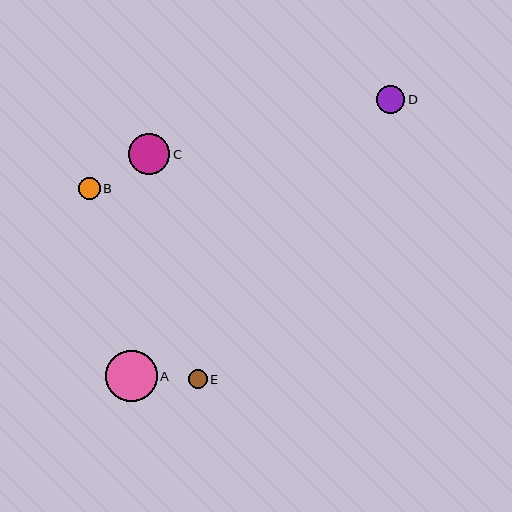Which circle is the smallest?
Circle E is the smallest with a size of approximately 19 pixels.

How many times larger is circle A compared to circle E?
Circle A is approximately 2.7 times the size of circle E.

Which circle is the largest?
Circle A is the largest with a size of approximately 52 pixels.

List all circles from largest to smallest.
From largest to smallest: A, C, D, B, E.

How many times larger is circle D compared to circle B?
Circle D is approximately 1.3 times the size of circle B.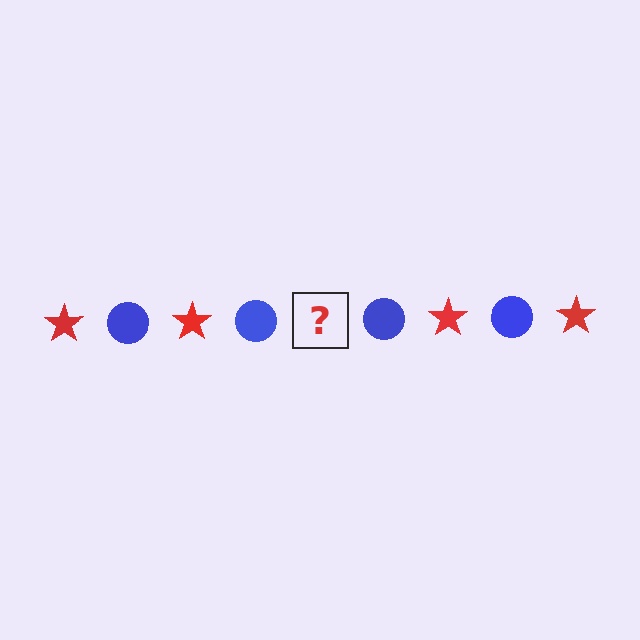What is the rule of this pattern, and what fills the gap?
The rule is that the pattern alternates between red star and blue circle. The gap should be filled with a red star.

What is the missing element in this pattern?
The missing element is a red star.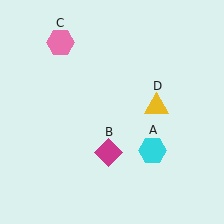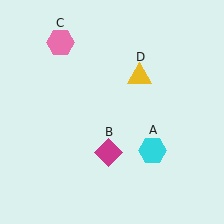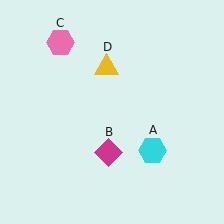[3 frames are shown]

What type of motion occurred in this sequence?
The yellow triangle (object D) rotated counterclockwise around the center of the scene.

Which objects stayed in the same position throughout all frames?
Cyan hexagon (object A) and magenta diamond (object B) and pink hexagon (object C) remained stationary.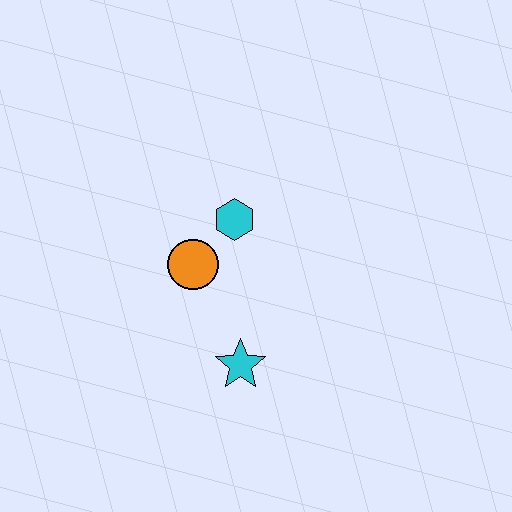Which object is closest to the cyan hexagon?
The orange circle is closest to the cyan hexagon.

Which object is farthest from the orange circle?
The cyan star is farthest from the orange circle.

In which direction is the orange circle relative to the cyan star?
The orange circle is above the cyan star.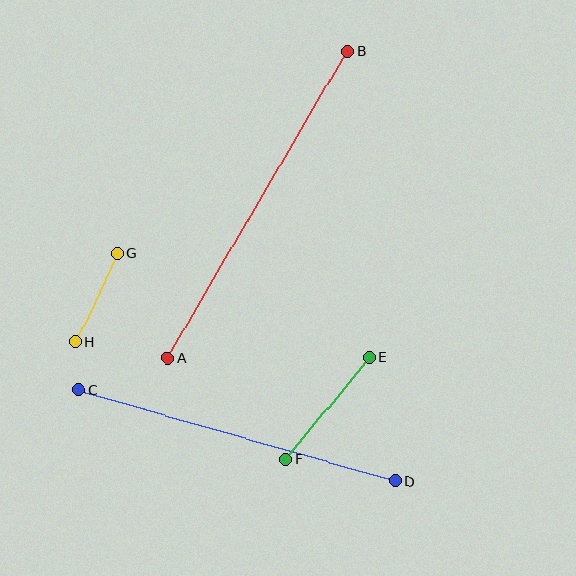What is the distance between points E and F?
The distance is approximately 132 pixels.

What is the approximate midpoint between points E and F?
The midpoint is at approximately (328, 408) pixels.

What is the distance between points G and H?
The distance is approximately 98 pixels.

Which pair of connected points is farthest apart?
Points A and B are farthest apart.